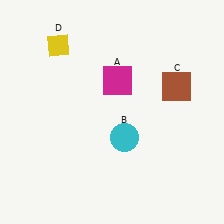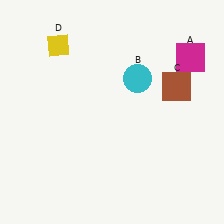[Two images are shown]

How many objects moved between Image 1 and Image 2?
2 objects moved between the two images.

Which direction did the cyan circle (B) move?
The cyan circle (B) moved up.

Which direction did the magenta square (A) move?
The magenta square (A) moved right.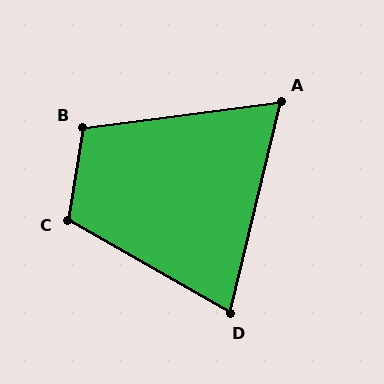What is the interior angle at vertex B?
Approximately 106 degrees (obtuse).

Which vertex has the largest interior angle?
C, at approximately 111 degrees.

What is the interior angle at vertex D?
Approximately 74 degrees (acute).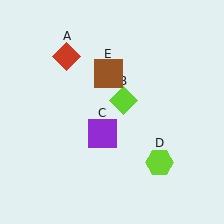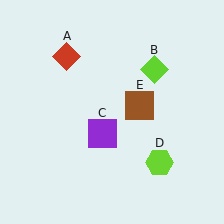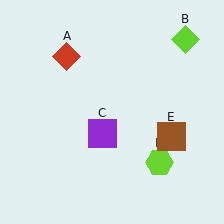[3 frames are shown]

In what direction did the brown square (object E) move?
The brown square (object E) moved down and to the right.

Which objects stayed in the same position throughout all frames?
Red diamond (object A) and purple square (object C) and lime hexagon (object D) remained stationary.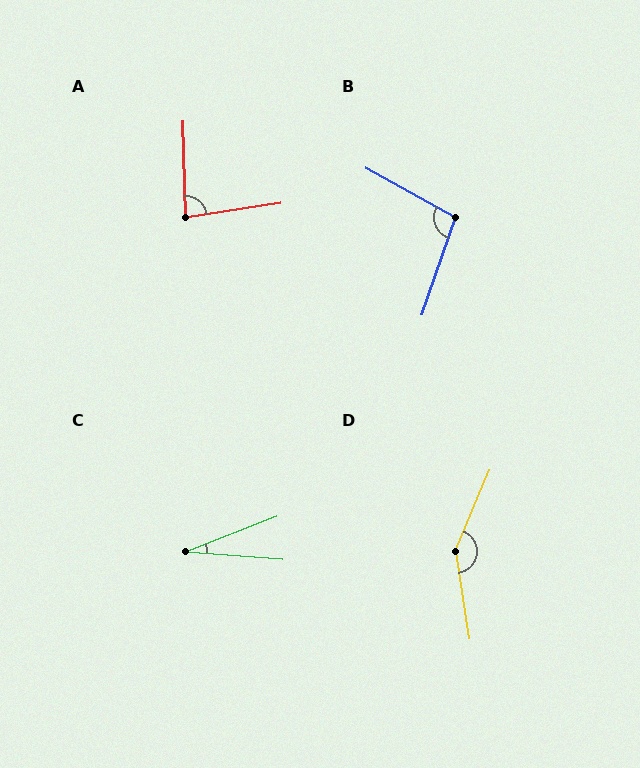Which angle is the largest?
D, at approximately 149 degrees.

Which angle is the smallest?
C, at approximately 26 degrees.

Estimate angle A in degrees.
Approximately 83 degrees.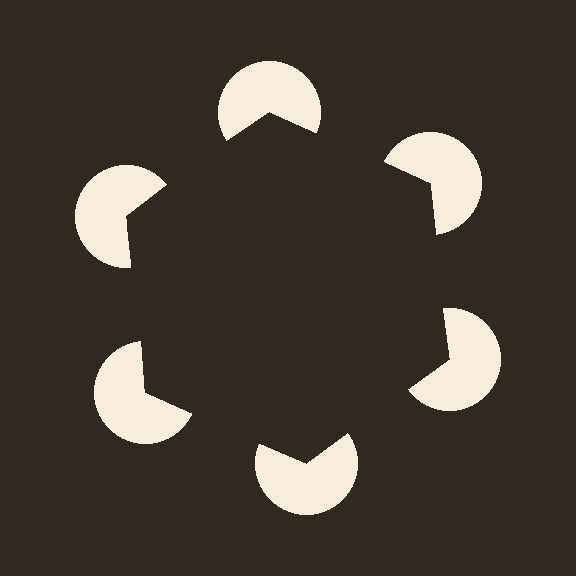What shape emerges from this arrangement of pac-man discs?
An illusory hexagon — its edges are inferred from the aligned wedge cuts in the pac-man discs, not physically drawn.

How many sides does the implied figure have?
6 sides.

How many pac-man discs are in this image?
There are 6 — one at each vertex of the illusory hexagon.